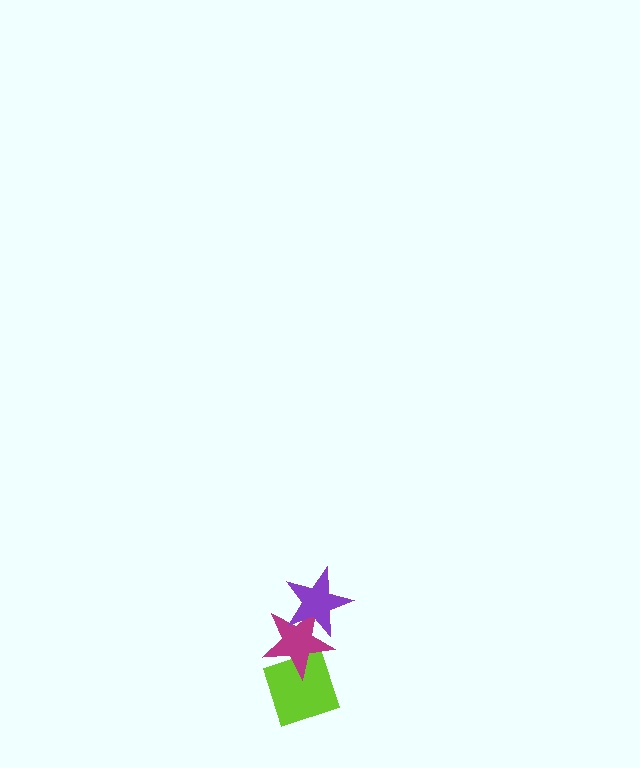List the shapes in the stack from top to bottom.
From top to bottom: the purple star, the magenta star, the lime diamond.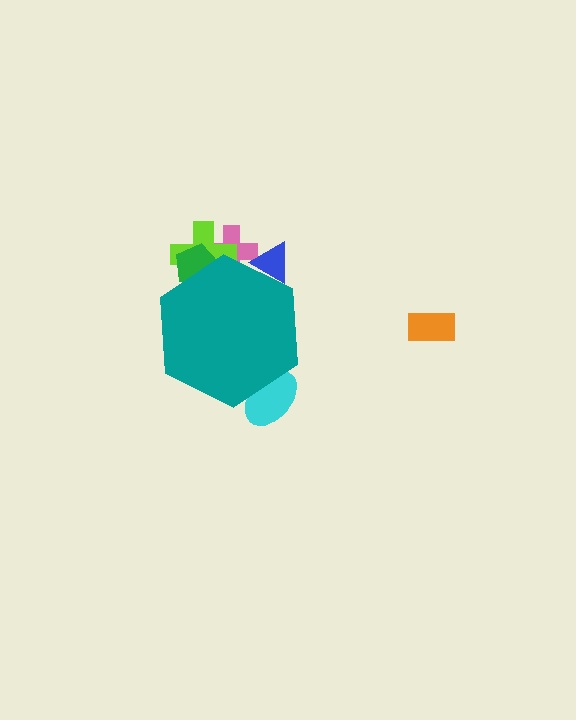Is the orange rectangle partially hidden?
No, the orange rectangle is fully visible.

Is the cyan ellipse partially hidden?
Yes, the cyan ellipse is partially hidden behind the teal hexagon.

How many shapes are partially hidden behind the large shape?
5 shapes are partially hidden.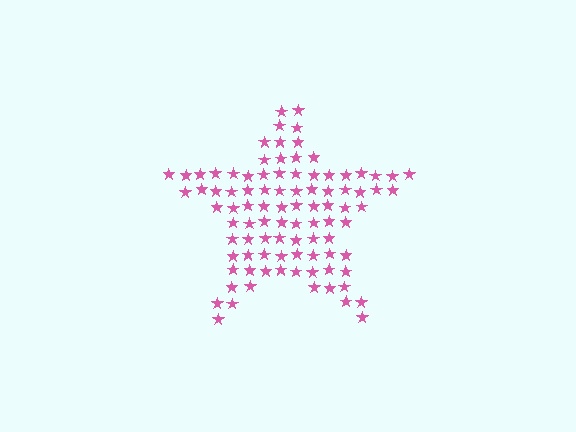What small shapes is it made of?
It is made of small stars.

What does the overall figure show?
The overall figure shows a star.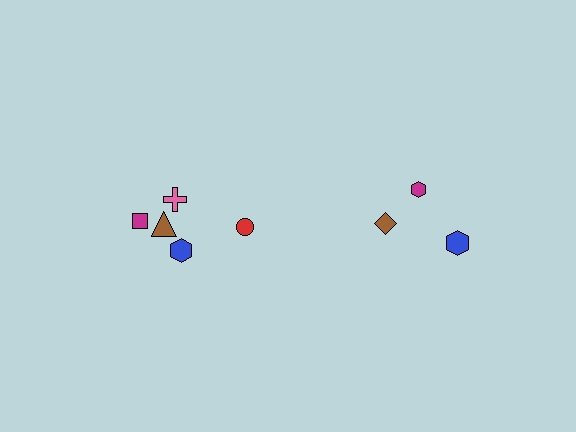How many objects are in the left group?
There are 5 objects.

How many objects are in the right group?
There are 3 objects.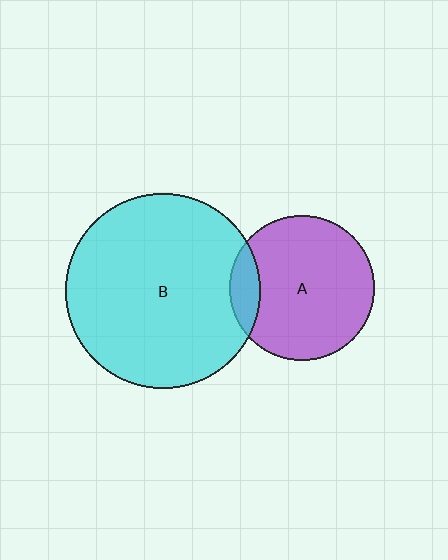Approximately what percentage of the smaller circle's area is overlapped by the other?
Approximately 10%.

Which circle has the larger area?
Circle B (cyan).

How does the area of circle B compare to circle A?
Approximately 1.8 times.